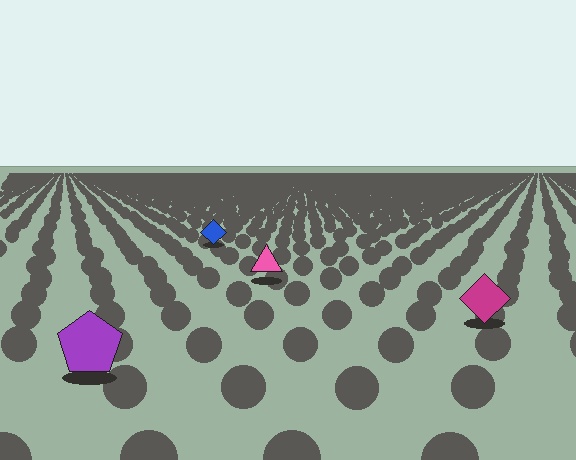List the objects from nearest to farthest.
From nearest to farthest: the purple pentagon, the magenta diamond, the pink triangle, the blue diamond.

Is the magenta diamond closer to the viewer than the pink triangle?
Yes. The magenta diamond is closer — you can tell from the texture gradient: the ground texture is coarser near it.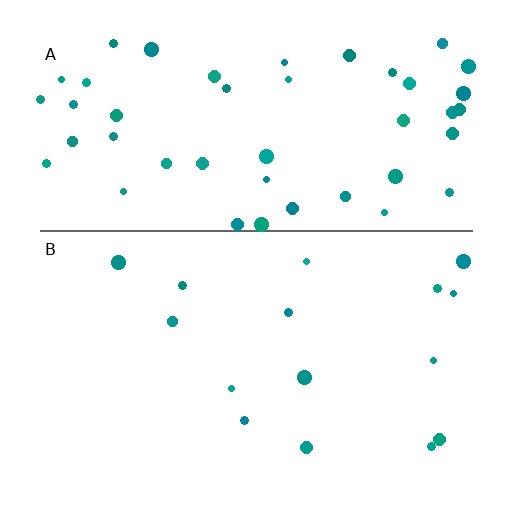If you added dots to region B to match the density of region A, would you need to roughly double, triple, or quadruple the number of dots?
Approximately triple.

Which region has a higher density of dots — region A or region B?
A (the top).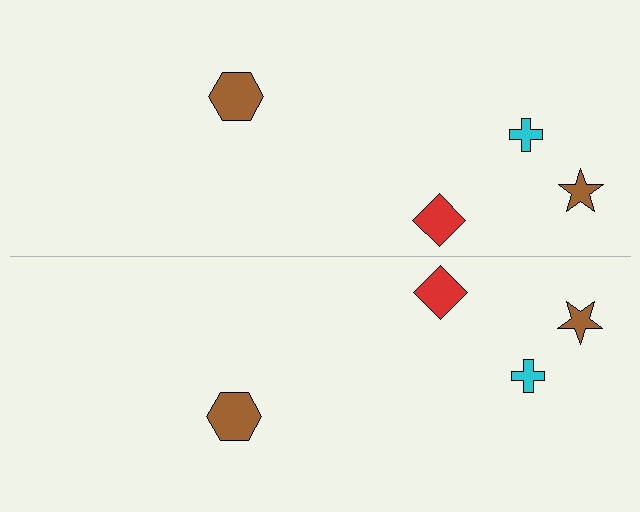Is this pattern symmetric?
Yes, this pattern has bilateral (reflection) symmetry.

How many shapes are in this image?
There are 8 shapes in this image.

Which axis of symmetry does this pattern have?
The pattern has a horizontal axis of symmetry running through the center of the image.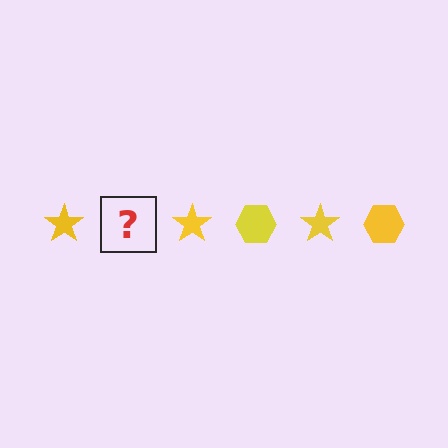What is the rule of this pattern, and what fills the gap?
The rule is that the pattern cycles through star, hexagon shapes in yellow. The gap should be filled with a yellow hexagon.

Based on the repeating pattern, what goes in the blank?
The blank should be a yellow hexagon.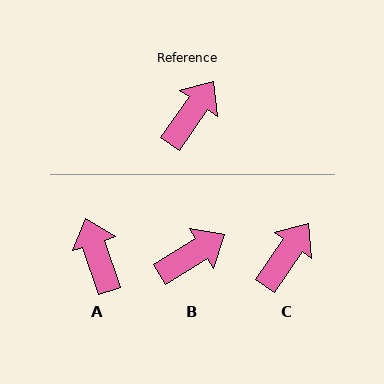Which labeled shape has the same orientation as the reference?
C.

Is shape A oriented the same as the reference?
No, it is off by about 53 degrees.